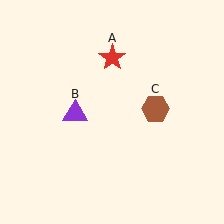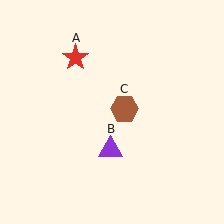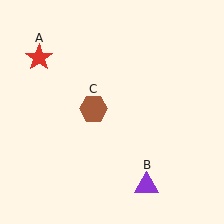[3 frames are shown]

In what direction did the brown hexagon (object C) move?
The brown hexagon (object C) moved left.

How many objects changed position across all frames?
3 objects changed position: red star (object A), purple triangle (object B), brown hexagon (object C).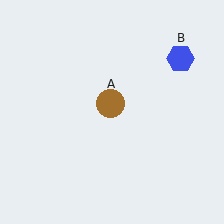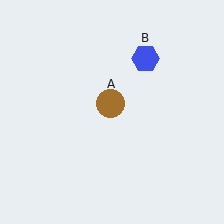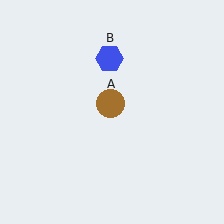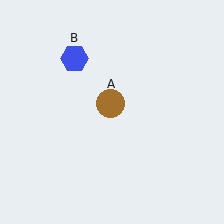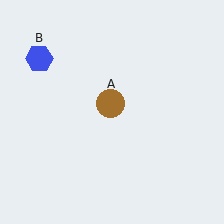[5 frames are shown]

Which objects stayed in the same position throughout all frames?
Brown circle (object A) remained stationary.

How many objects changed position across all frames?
1 object changed position: blue hexagon (object B).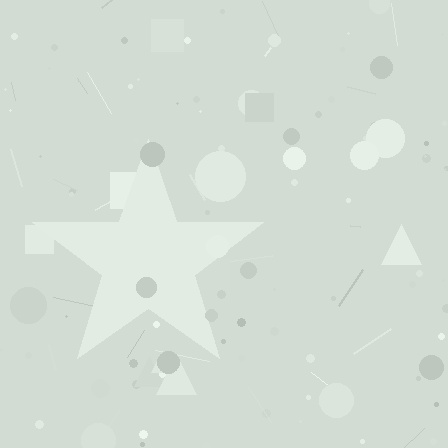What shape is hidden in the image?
A star is hidden in the image.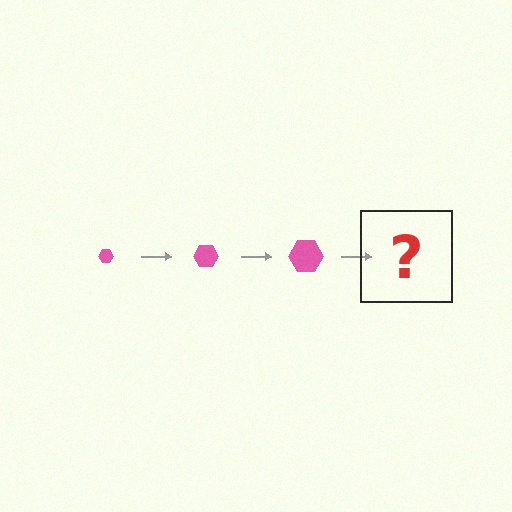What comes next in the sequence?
The next element should be a pink hexagon, larger than the previous one.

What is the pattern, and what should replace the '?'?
The pattern is that the hexagon gets progressively larger each step. The '?' should be a pink hexagon, larger than the previous one.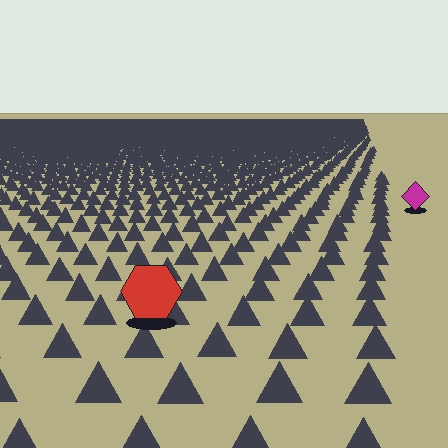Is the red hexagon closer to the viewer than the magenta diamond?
Yes. The red hexagon is closer — you can tell from the texture gradient: the ground texture is coarser near it.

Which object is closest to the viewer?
The red hexagon is closest. The texture marks near it are larger and more spread out.